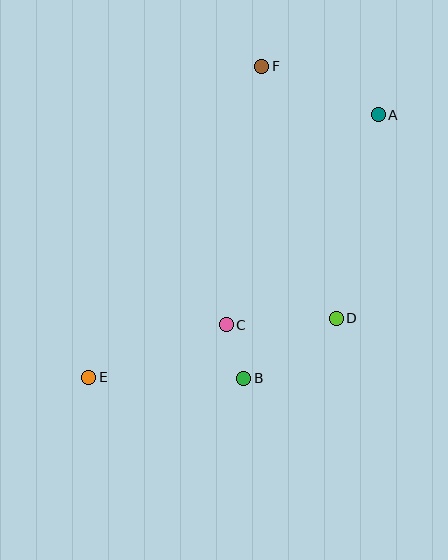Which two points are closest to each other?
Points B and C are closest to each other.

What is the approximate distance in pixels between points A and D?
The distance between A and D is approximately 208 pixels.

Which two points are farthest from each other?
Points A and E are farthest from each other.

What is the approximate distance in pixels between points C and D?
The distance between C and D is approximately 110 pixels.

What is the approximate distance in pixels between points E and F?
The distance between E and F is approximately 356 pixels.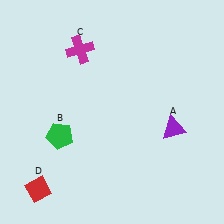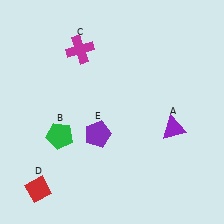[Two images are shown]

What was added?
A purple pentagon (E) was added in Image 2.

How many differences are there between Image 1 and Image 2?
There is 1 difference between the two images.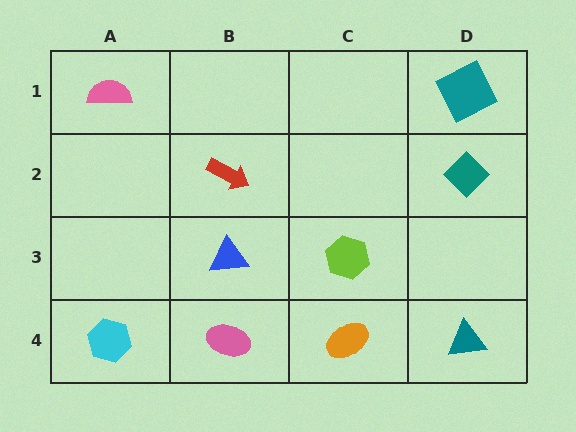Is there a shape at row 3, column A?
No, that cell is empty.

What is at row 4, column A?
A cyan hexagon.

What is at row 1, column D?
A teal square.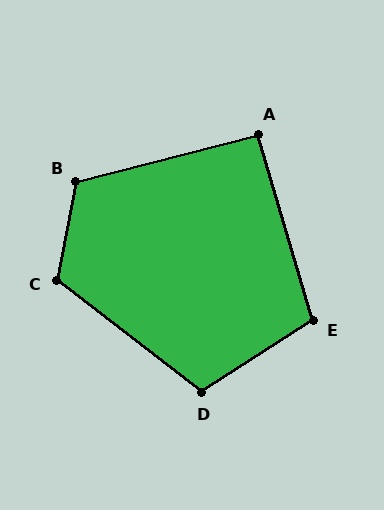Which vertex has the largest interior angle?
C, at approximately 117 degrees.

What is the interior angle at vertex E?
Approximately 106 degrees (obtuse).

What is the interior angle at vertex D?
Approximately 110 degrees (obtuse).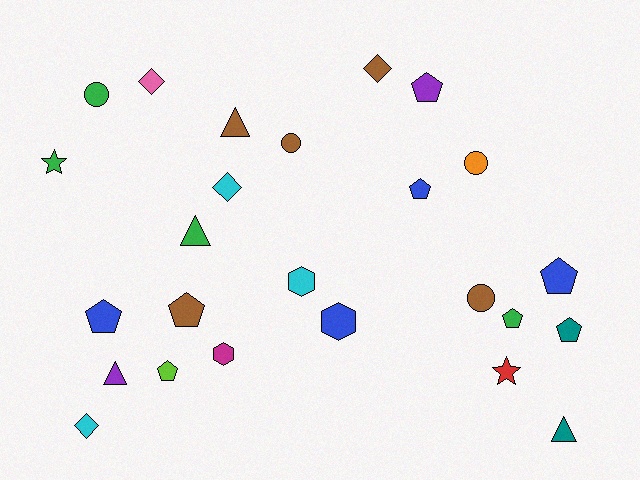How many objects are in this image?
There are 25 objects.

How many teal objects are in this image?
There are 2 teal objects.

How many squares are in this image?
There are no squares.